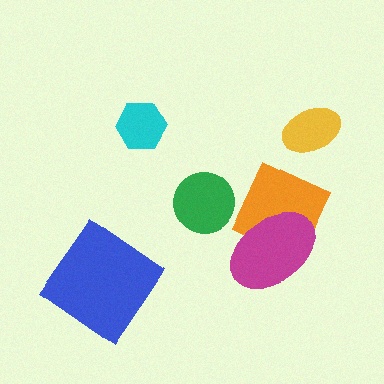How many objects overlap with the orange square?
1 object overlaps with the orange square.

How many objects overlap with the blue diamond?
0 objects overlap with the blue diamond.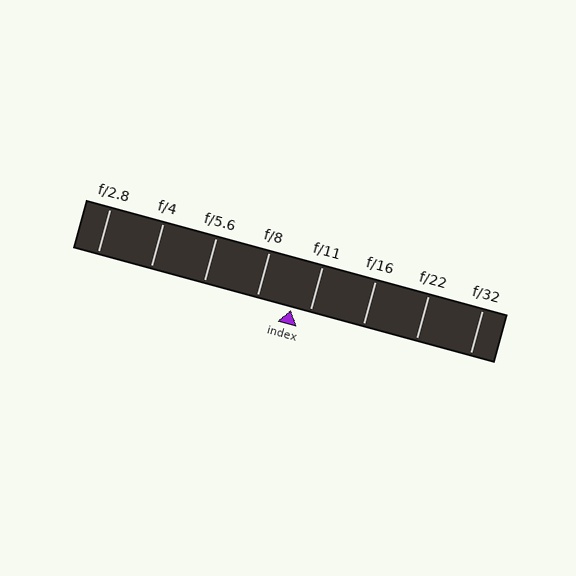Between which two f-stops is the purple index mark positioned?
The index mark is between f/8 and f/11.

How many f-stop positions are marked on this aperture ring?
There are 8 f-stop positions marked.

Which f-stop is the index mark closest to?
The index mark is closest to f/11.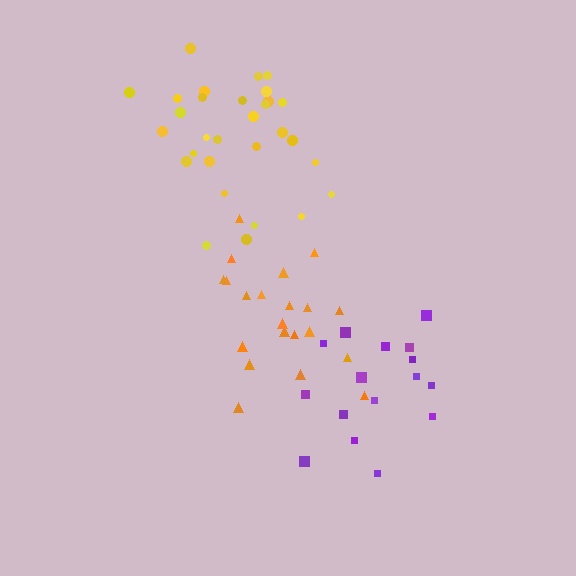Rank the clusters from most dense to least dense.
yellow, orange, purple.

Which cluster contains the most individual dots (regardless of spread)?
Yellow (30).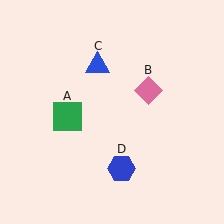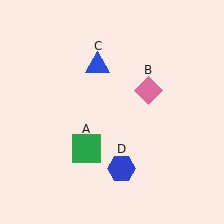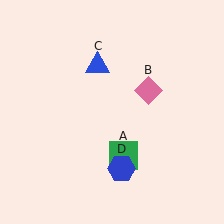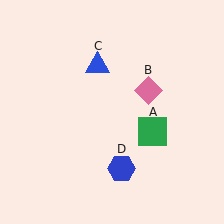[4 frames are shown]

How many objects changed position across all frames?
1 object changed position: green square (object A).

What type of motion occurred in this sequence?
The green square (object A) rotated counterclockwise around the center of the scene.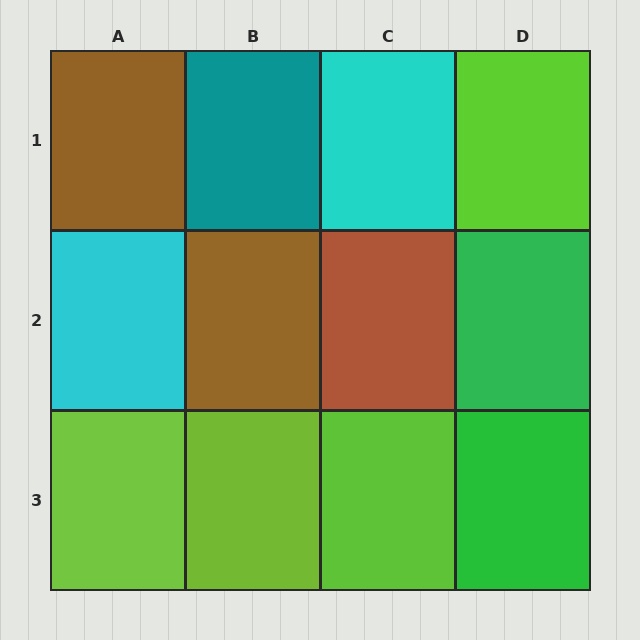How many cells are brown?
3 cells are brown.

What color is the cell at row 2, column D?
Green.